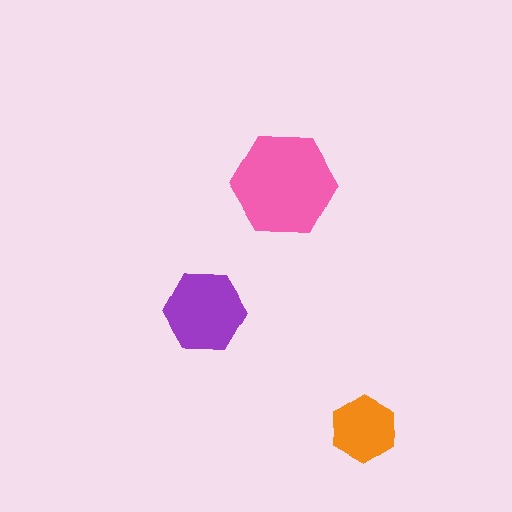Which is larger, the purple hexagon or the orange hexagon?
The purple one.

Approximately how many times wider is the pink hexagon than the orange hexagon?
About 1.5 times wider.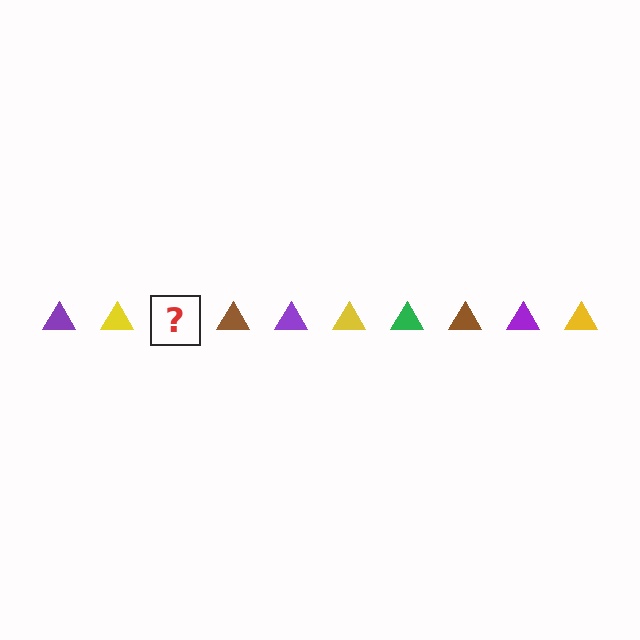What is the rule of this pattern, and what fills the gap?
The rule is that the pattern cycles through purple, yellow, green, brown triangles. The gap should be filled with a green triangle.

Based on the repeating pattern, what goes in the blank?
The blank should be a green triangle.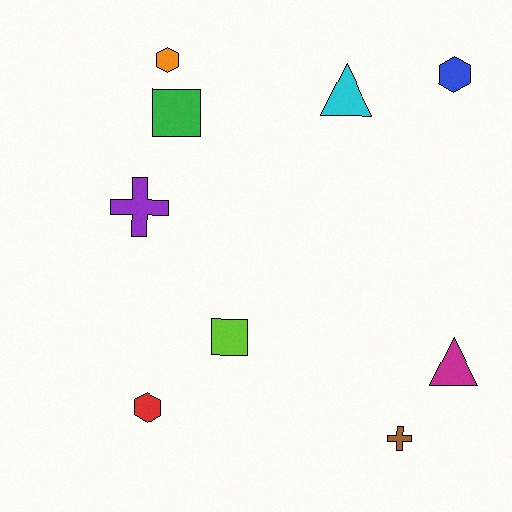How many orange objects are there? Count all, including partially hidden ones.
There is 1 orange object.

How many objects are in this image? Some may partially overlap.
There are 9 objects.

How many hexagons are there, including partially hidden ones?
There are 3 hexagons.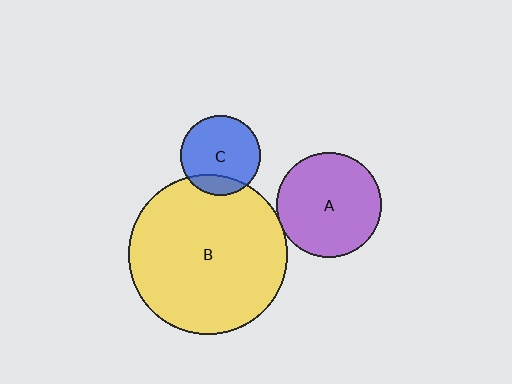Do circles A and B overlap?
Yes.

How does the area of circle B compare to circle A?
Approximately 2.3 times.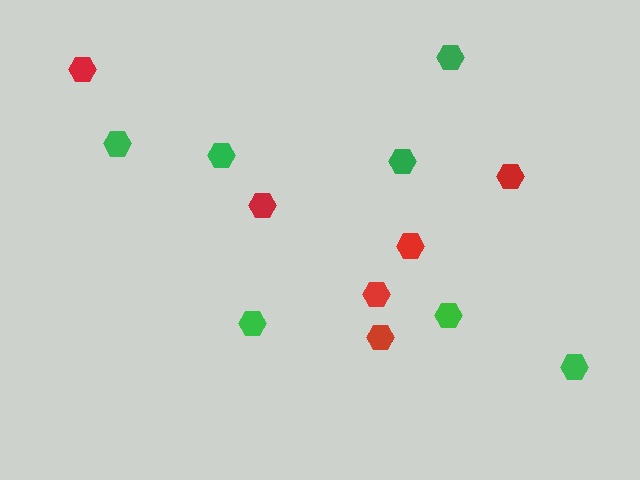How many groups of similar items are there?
There are 2 groups: one group of green hexagons (7) and one group of red hexagons (6).